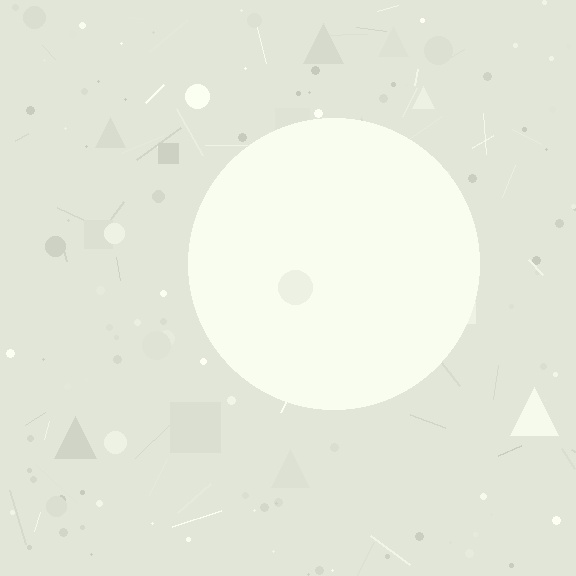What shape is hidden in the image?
A circle is hidden in the image.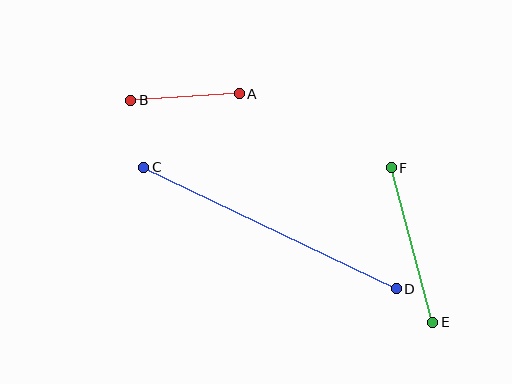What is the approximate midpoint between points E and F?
The midpoint is at approximately (412, 245) pixels.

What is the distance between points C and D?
The distance is approximately 280 pixels.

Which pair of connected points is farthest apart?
Points C and D are farthest apart.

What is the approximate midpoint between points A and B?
The midpoint is at approximately (185, 97) pixels.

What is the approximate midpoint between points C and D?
The midpoint is at approximately (270, 228) pixels.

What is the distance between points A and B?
The distance is approximately 109 pixels.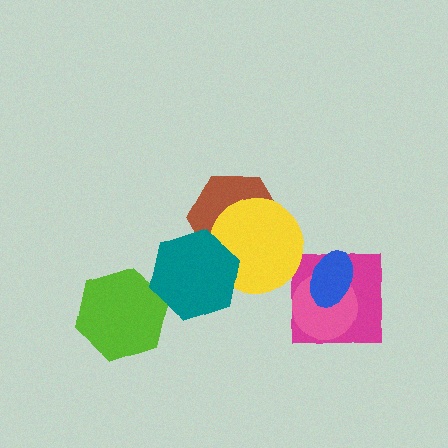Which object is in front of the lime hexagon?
The teal hexagon is in front of the lime hexagon.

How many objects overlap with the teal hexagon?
3 objects overlap with the teal hexagon.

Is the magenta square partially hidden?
Yes, it is partially covered by another shape.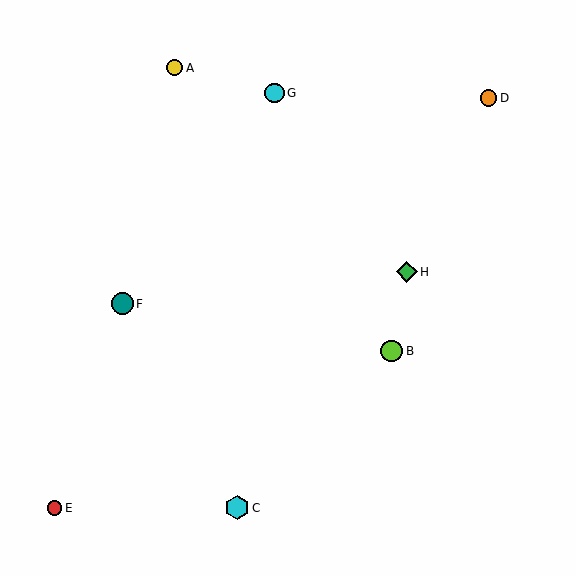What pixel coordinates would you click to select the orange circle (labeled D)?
Click at (489, 98) to select the orange circle D.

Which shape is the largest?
The cyan hexagon (labeled C) is the largest.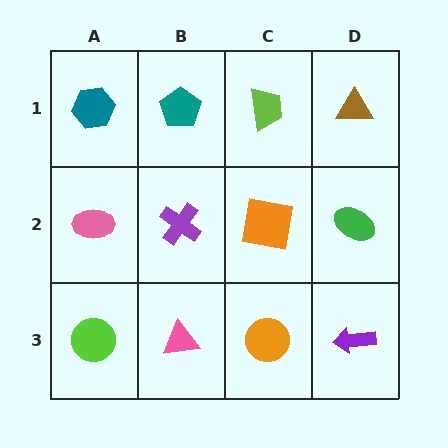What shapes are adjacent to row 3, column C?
An orange square (row 2, column C), a pink triangle (row 3, column B), a purple arrow (row 3, column D).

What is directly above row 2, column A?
A teal hexagon.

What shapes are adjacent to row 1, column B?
A purple cross (row 2, column B), a teal hexagon (row 1, column A), a lime trapezoid (row 1, column C).